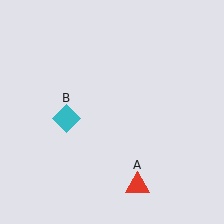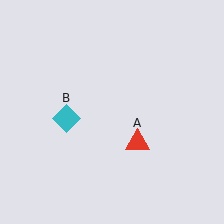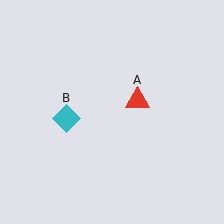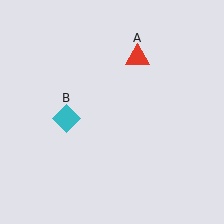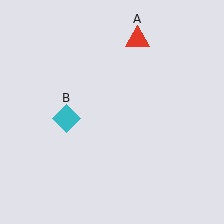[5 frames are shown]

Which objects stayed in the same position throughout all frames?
Cyan diamond (object B) remained stationary.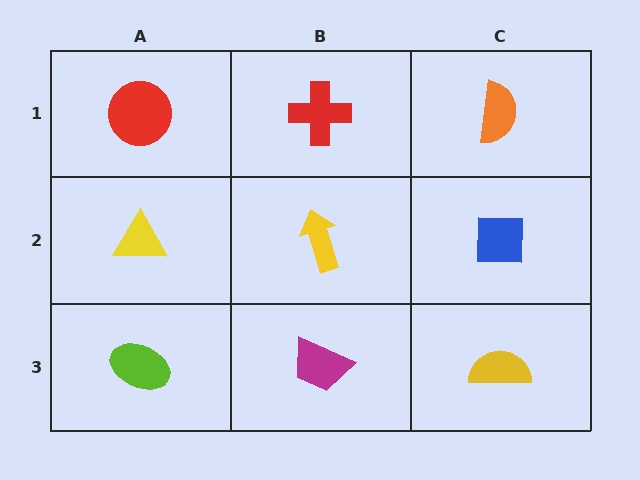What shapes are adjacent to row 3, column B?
A yellow arrow (row 2, column B), a lime ellipse (row 3, column A), a yellow semicircle (row 3, column C).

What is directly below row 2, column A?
A lime ellipse.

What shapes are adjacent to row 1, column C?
A blue square (row 2, column C), a red cross (row 1, column B).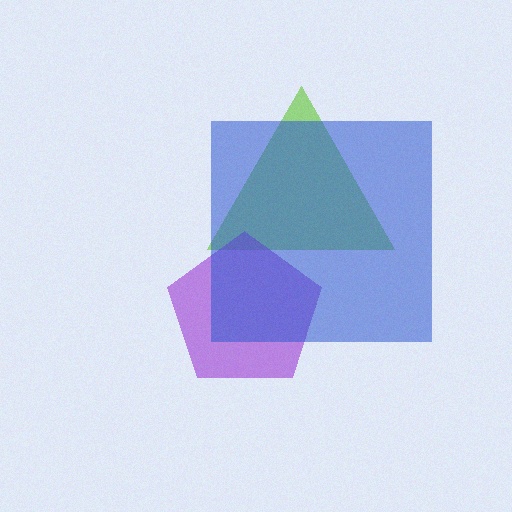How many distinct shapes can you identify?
There are 3 distinct shapes: a lime triangle, a purple pentagon, a blue square.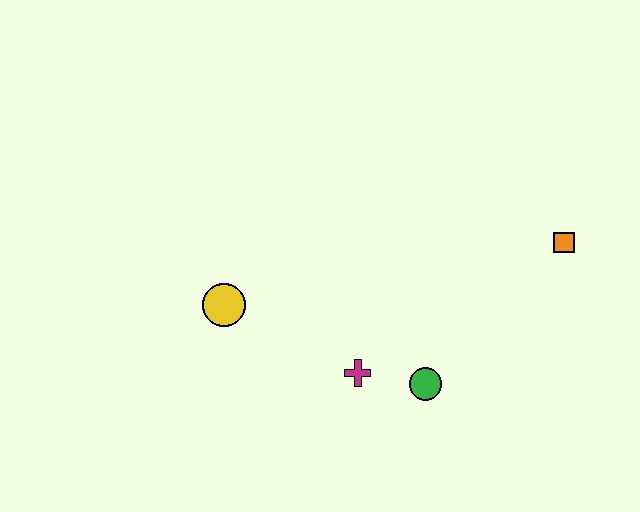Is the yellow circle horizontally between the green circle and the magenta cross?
No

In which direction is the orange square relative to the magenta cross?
The orange square is to the right of the magenta cross.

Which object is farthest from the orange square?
The yellow circle is farthest from the orange square.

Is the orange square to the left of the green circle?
No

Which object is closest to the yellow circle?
The magenta cross is closest to the yellow circle.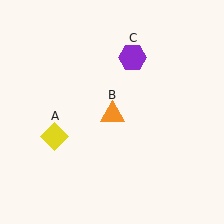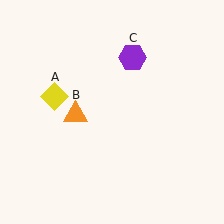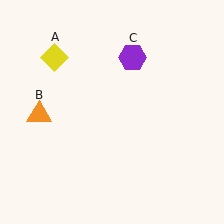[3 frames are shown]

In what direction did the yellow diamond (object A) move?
The yellow diamond (object A) moved up.